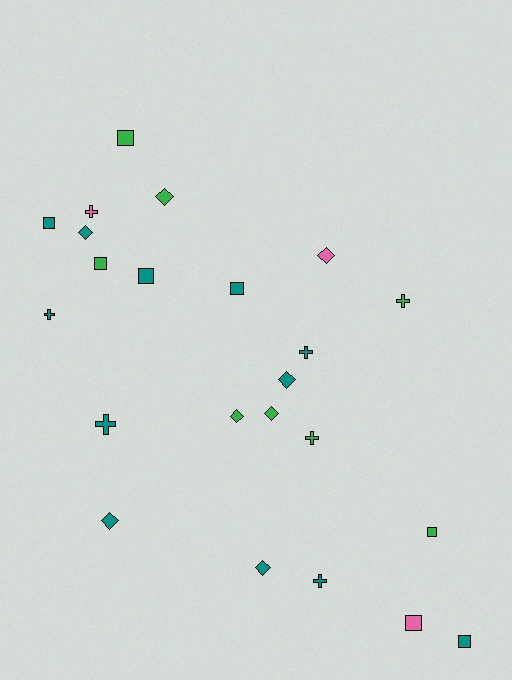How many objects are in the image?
There are 23 objects.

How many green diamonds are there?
There are 3 green diamonds.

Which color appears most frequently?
Teal, with 12 objects.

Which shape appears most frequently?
Square, with 8 objects.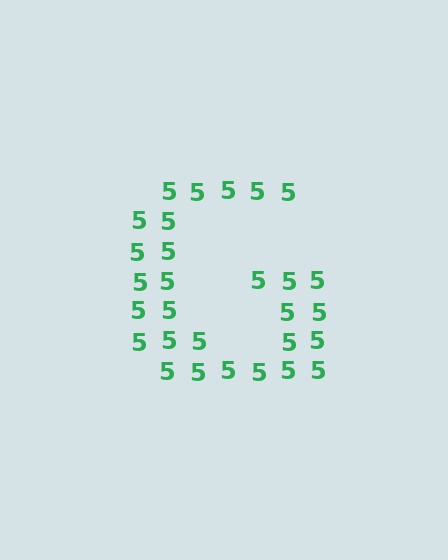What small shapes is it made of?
It is made of small digit 5's.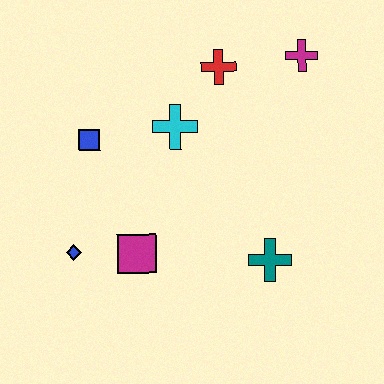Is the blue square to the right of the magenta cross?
No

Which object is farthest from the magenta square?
The magenta cross is farthest from the magenta square.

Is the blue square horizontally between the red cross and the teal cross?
No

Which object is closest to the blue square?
The cyan cross is closest to the blue square.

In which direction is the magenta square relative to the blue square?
The magenta square is below the blue square.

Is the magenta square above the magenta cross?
No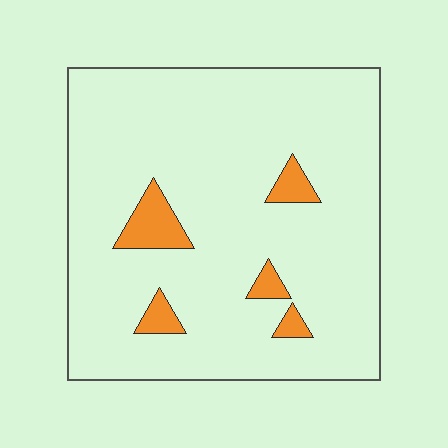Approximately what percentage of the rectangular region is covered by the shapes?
Approximately 10%.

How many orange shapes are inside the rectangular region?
5.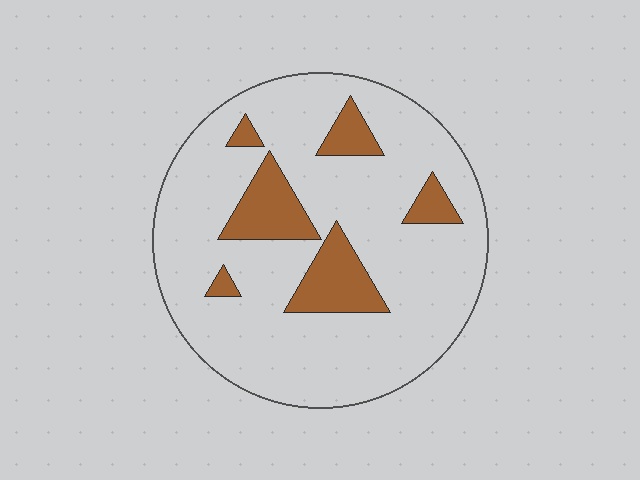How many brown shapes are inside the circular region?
6.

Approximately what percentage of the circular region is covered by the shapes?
Approximately 15%.